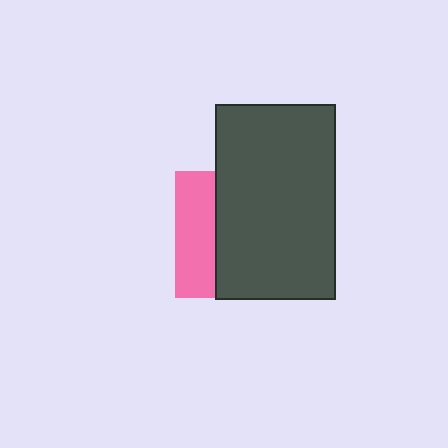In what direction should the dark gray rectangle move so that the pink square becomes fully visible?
The dark gray rectangle should move right. That is the shortest direction to clear the overlap and leave the pink square fully visible.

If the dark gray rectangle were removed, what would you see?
You would see the complete pink square.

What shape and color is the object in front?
The object in front is a dark gray rectangle.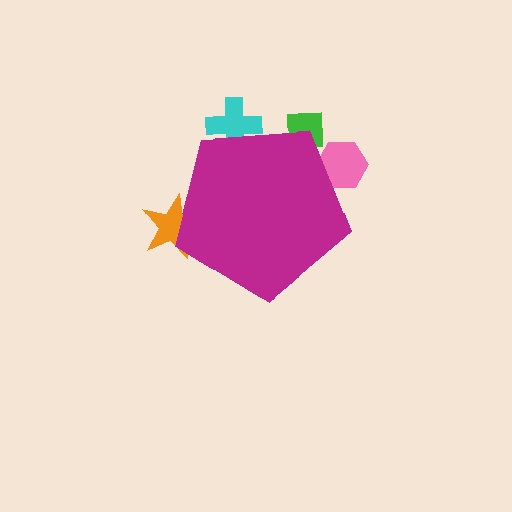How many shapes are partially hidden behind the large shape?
4 shapes are partially hidden.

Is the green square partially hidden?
Yes, the green square is partially hidden behind the magenta pentagon.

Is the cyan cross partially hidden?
Yes, the cyan cross is partially hidden behind the magenta pentagon.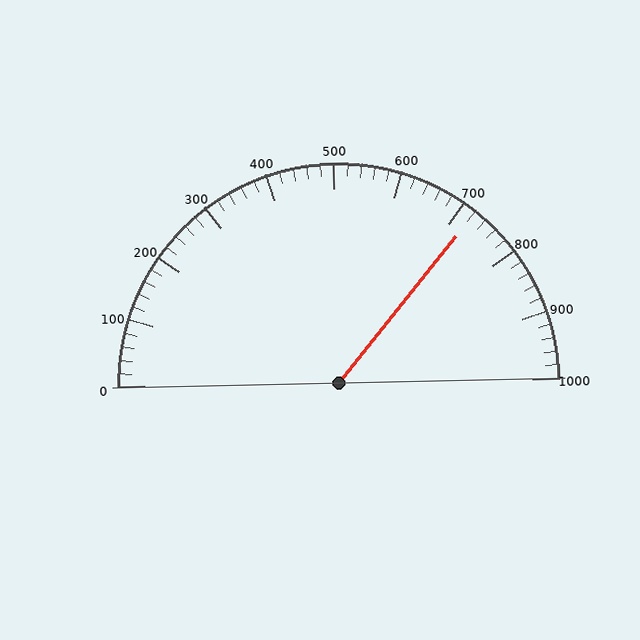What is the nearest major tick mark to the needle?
The nearest major tick mark is 700.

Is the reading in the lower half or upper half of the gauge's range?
The reading is in the upper half of the range (0 to 1000).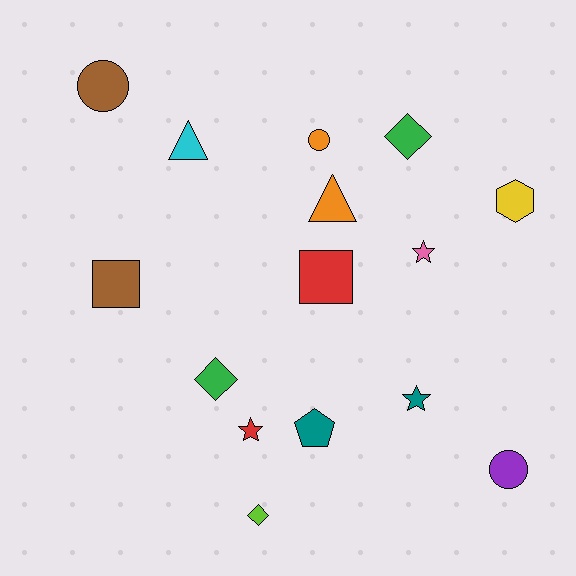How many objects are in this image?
There are 15 objects.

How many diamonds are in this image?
There are 3 diamonds.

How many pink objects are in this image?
There is 1 pink object.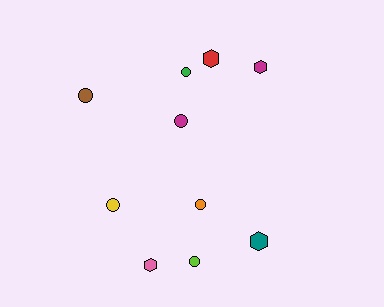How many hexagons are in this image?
There are 4 hexagons.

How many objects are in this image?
There are 10 objects.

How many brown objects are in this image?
There is 1 brown object.